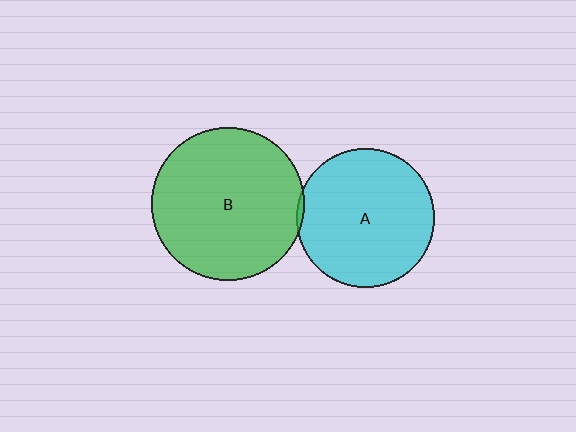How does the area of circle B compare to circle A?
Approximately 1.2 times.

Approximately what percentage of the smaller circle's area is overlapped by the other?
Approximately 5%.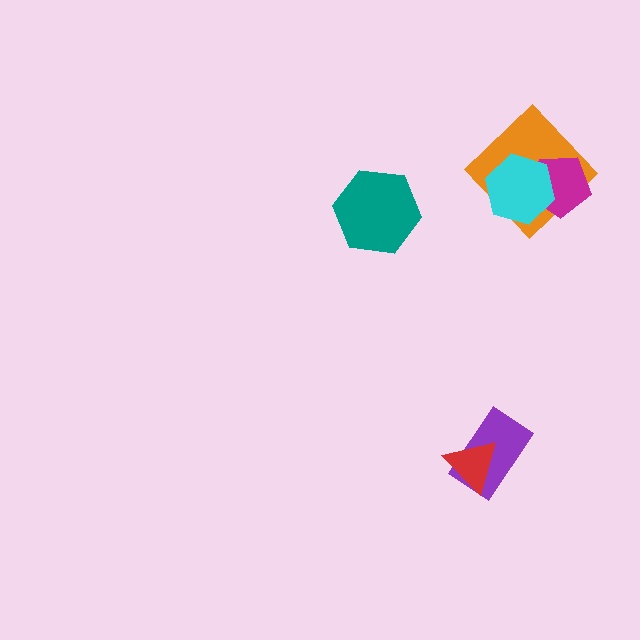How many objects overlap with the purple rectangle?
1 object overlaps with the purple rectangle.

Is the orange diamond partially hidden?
Yes, it is partially covered by another shape.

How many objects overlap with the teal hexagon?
0 objects overlap with the teal hexagon.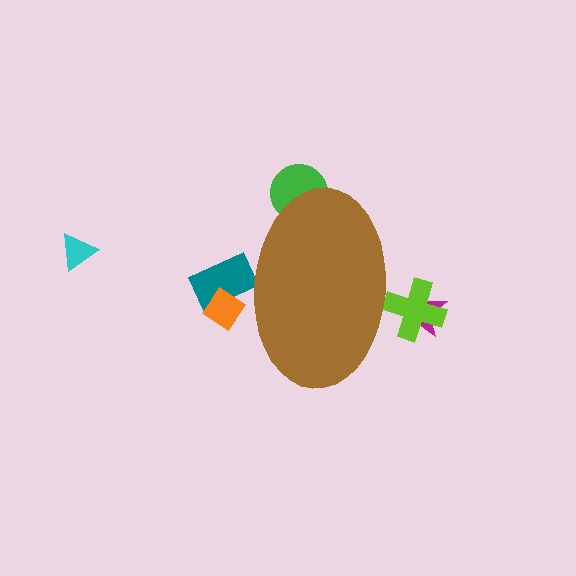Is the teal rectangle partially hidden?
Yes, the teal rectangle is partially hidden behind the brown ellipse.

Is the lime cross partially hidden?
Yes, the lime cross is partially hidden behind the brown ellipse.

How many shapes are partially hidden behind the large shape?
5 shapes are partially hidden.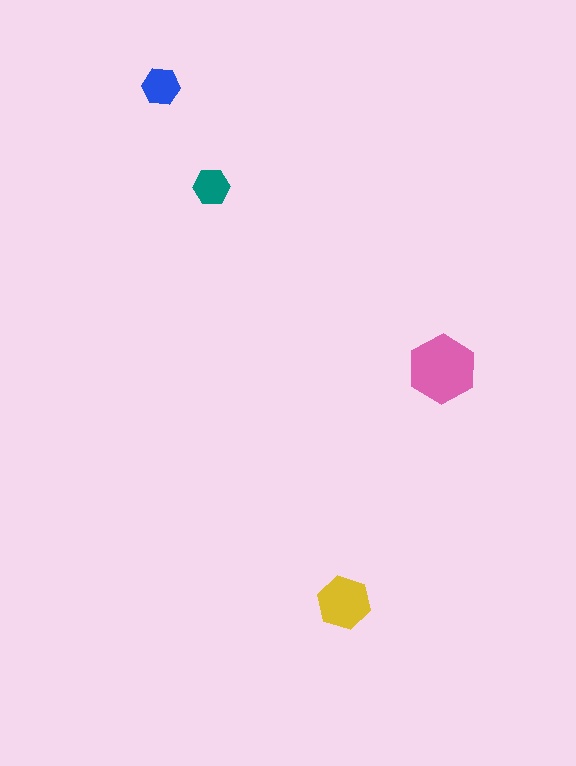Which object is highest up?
The blue hexagon is topmost.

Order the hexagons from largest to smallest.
the pink one, the yellow one, the blue one, the teal one.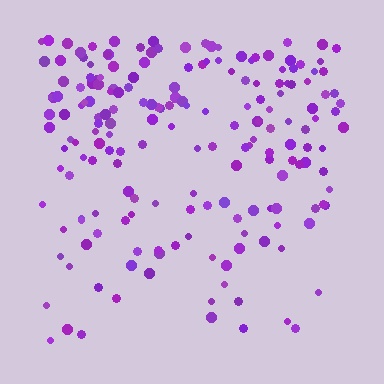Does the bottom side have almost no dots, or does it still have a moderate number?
Still a moderate number, just noticeably fewer than the top.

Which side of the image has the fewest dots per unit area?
The bottom.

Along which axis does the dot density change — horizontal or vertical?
Vertical.